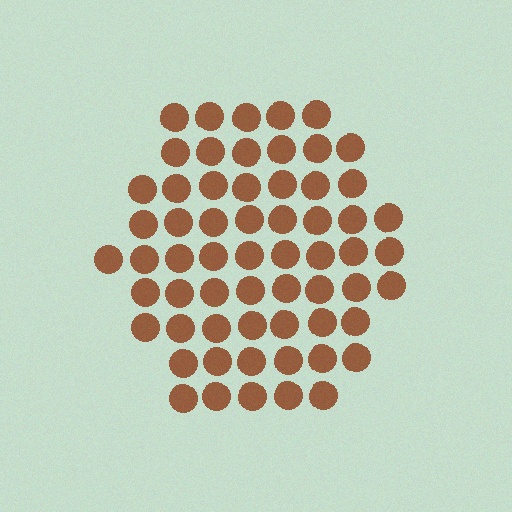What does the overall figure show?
The overall figure shows a hexagon.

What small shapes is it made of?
It is made of small circles.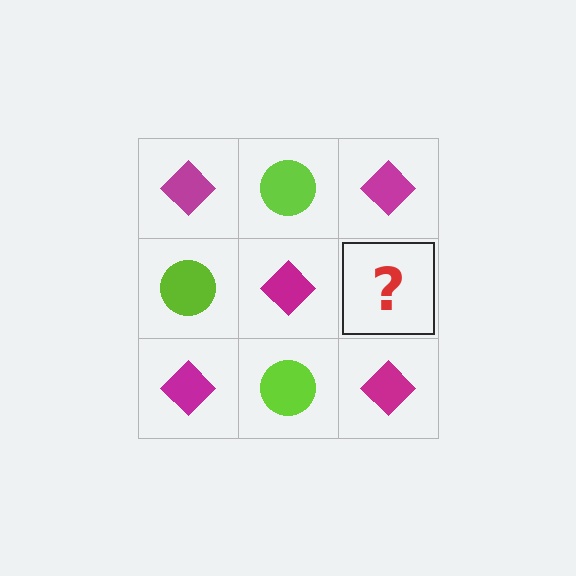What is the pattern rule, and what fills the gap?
The rule is that it alternates magenta diamond and lime circle in a checkerboard pattern. The gap should be filled with a lime circle.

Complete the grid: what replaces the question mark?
The question mark should be replaced with a lime circle.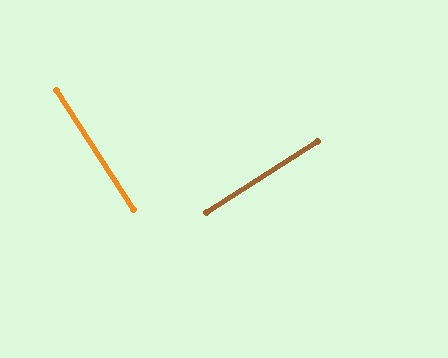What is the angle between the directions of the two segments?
Approximately 90 degrees.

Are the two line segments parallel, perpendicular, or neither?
Perpendicular — they meet at approximately 90°.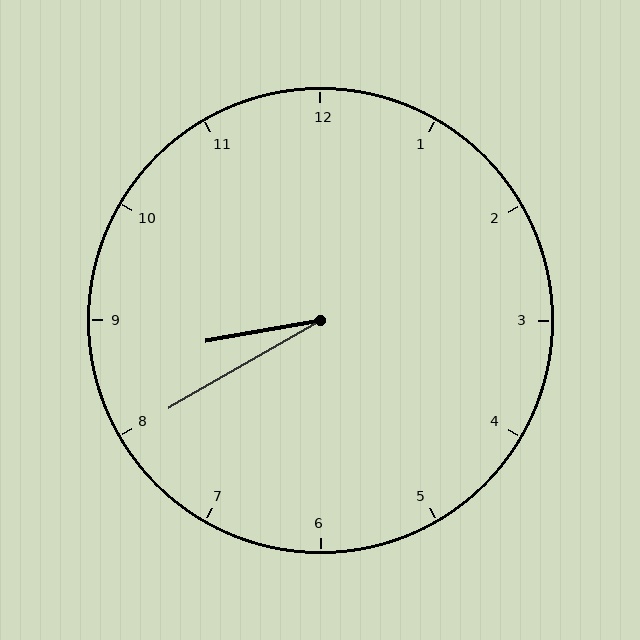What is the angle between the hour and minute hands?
Approximately 20 degrees.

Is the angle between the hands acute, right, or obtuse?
It is acute.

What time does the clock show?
8:40.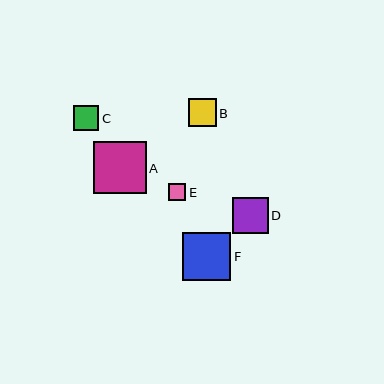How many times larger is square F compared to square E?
Square F is approximately 2.8 times the size of square E.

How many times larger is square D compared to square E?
Square D is approximately 2.1 times the size of square E.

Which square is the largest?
Square A is the largest with a size of approximately 53 pixels.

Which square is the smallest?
Square E is the smallest with a size of approximately 17 pixels.